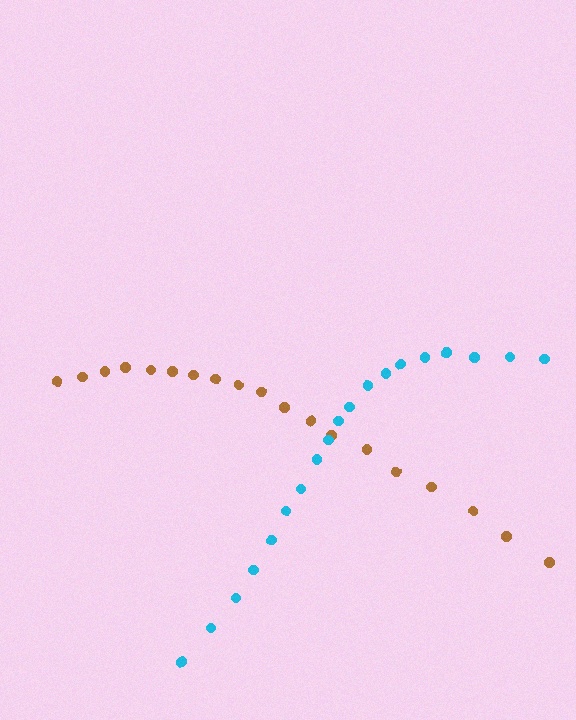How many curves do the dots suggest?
There are 2 distinct paths.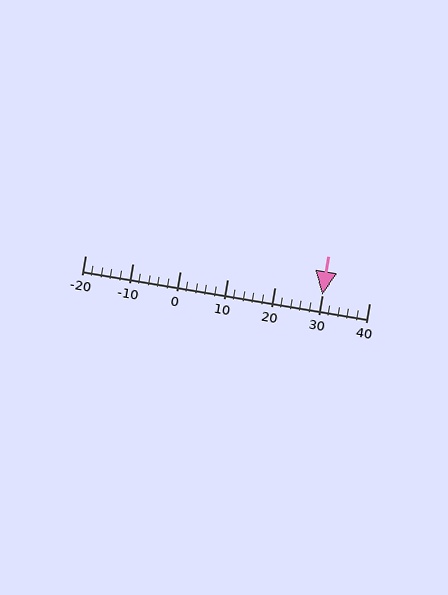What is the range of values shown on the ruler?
The ruler shows values from -20 to 40.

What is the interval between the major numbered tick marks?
The major tick marks are spaced 10 units apart.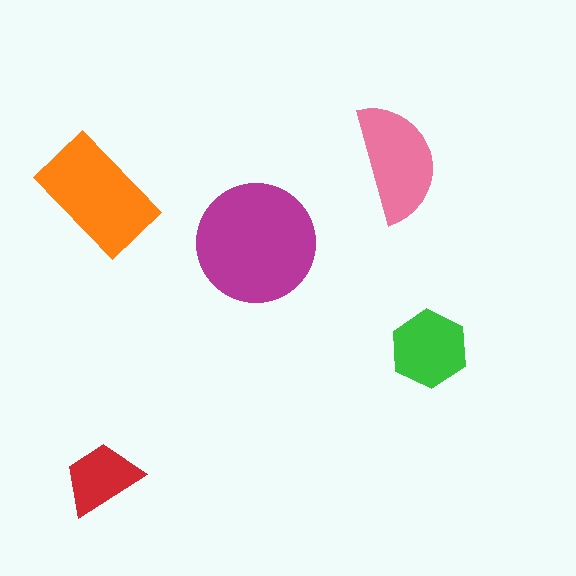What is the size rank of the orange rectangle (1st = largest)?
2nd.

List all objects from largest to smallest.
The magenta circle, the orange rectangle, the pink semicircle, the green hexagon, the red trapezoid.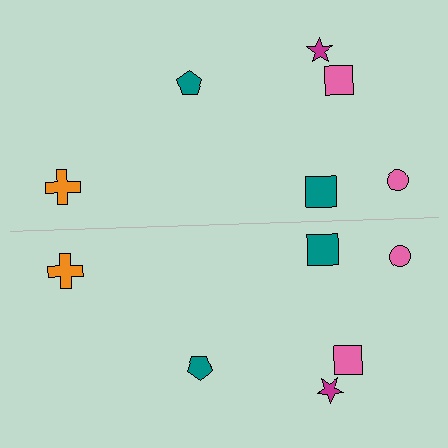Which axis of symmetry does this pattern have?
The pattern has a horizontal axis of symmetry running through the center of the image.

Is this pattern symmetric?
Yes, this pattern has bilateral (reflection) symmetry.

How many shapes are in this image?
There are 12 shapes in this image.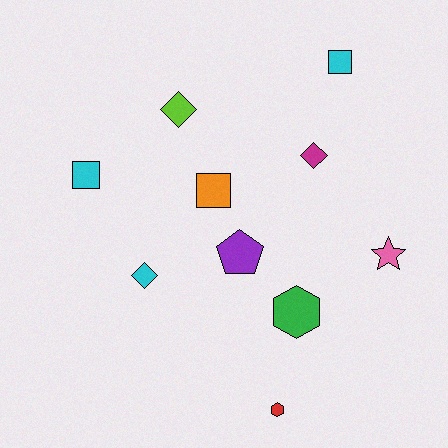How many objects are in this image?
There are 10 objects.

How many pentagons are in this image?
There is 1 pentagon.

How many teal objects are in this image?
There are no teal objects.